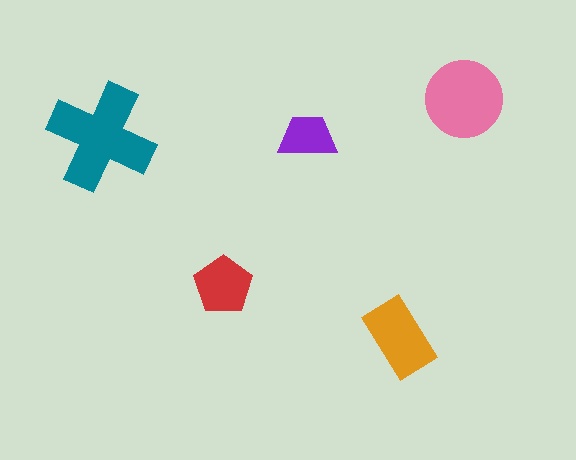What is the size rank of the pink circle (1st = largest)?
2nd.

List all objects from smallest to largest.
The purple trapezoid, the red pentagon, the orange rectangle, the pink circle, the teal cross.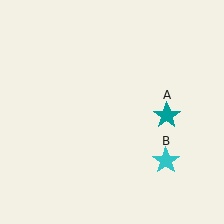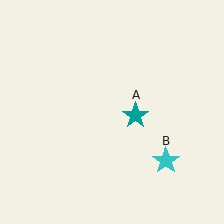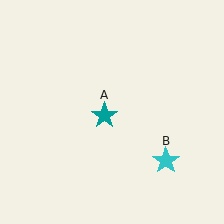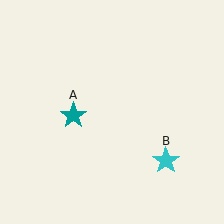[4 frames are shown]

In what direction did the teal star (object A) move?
The teal star (object A) moved left.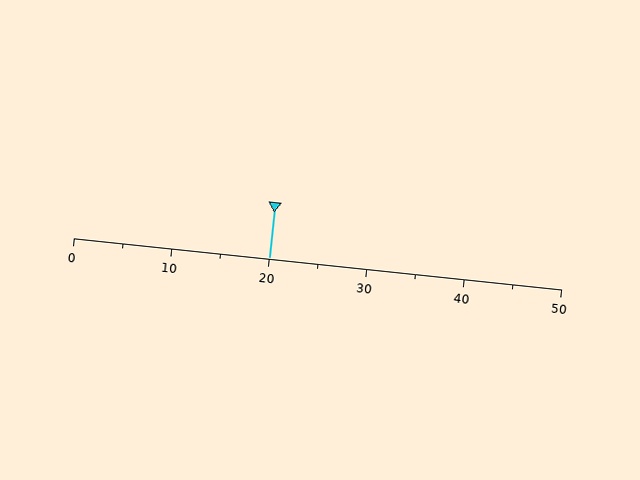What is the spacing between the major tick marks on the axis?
The major ticks are spaced 10 apart.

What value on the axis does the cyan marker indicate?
The marker indicates approximately 20.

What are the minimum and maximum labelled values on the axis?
The axis runs from 0 to 50.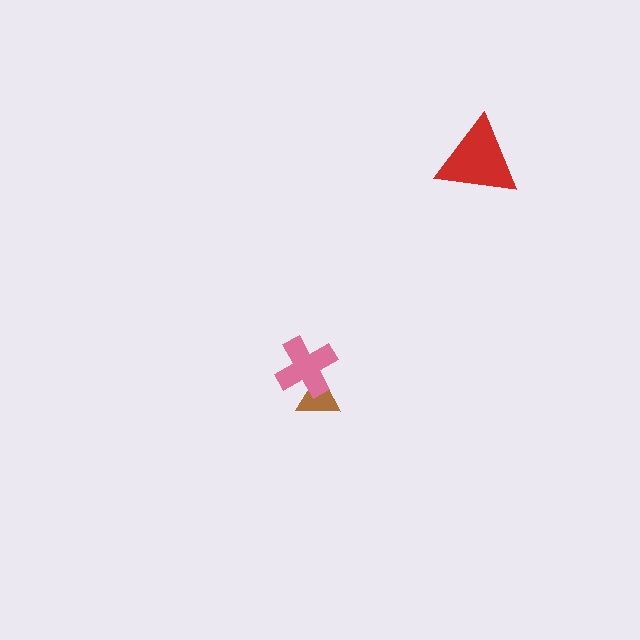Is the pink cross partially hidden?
No, no other shape covers it.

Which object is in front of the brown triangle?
The pink cross is in front of the brown triangle.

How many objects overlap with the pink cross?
1 object overlaps with the pink cross.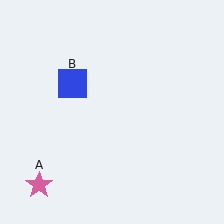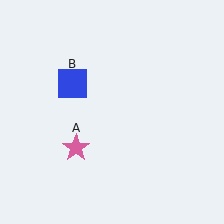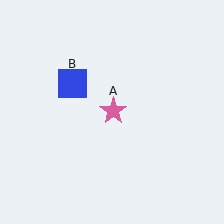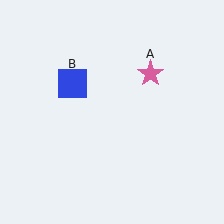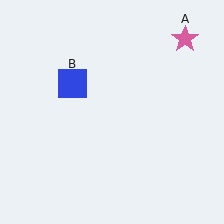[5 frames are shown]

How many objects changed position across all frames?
1 object changed position: pink star (object A).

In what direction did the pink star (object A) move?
The pink star (object A) moved up and to the right.